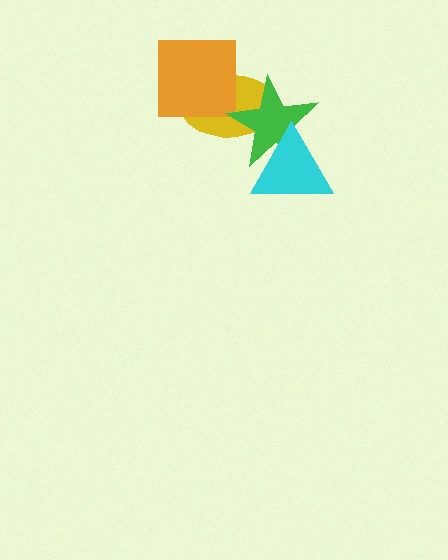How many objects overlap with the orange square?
1 object overlaps with the orange square.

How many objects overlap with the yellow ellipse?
2 objects overlap with the yellow ellipse.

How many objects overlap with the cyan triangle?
1 object overlaps with the cyan triangle.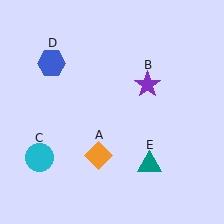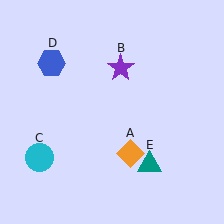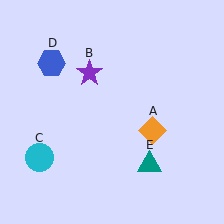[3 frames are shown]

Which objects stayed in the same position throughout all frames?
Cyan circle (object C) and blue hexagon (object D) and teal triangle (object E) remained stationary.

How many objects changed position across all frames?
2 objects changed position: orange diamond (object A), purple star (object B).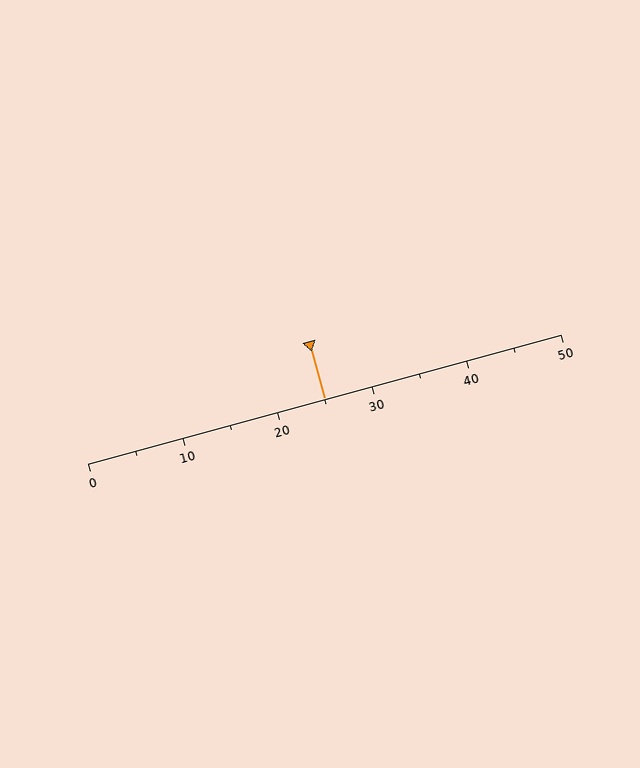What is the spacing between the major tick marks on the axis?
The major ticks are spaced 10 apart.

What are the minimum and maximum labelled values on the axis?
The axis runs from 0 to 50.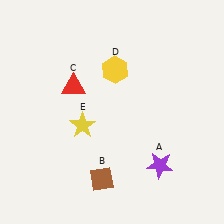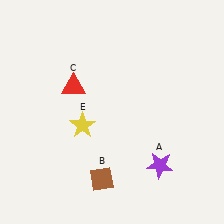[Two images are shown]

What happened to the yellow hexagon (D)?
The yellow hexagon (D) was removed in Image 2. It was in the top-right area of Image 1.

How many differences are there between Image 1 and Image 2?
There is 1 difference between the two images.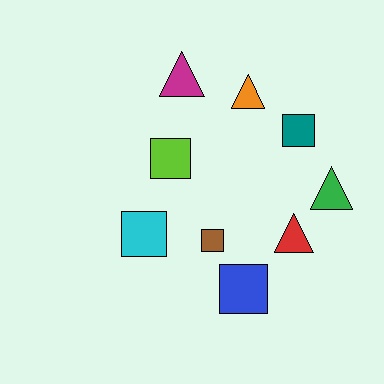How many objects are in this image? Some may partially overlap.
There are 9 objects.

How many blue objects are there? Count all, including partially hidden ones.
There is 1 blue object.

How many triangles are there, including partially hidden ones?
There are 4 triangles.